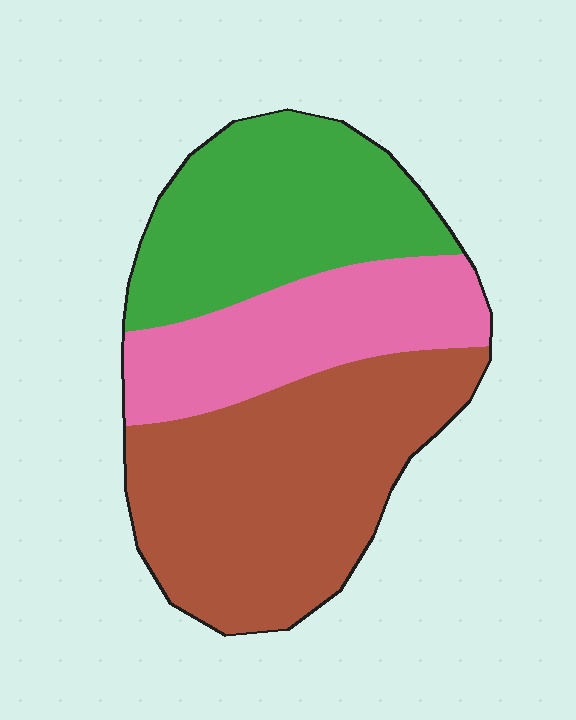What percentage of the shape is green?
Green covers 31% of the shape.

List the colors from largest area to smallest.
From largest to smallest: brown, green, pink.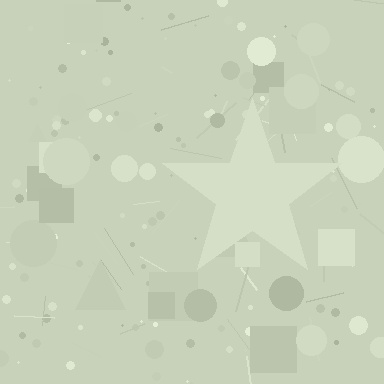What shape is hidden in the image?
A star is hidden in the image.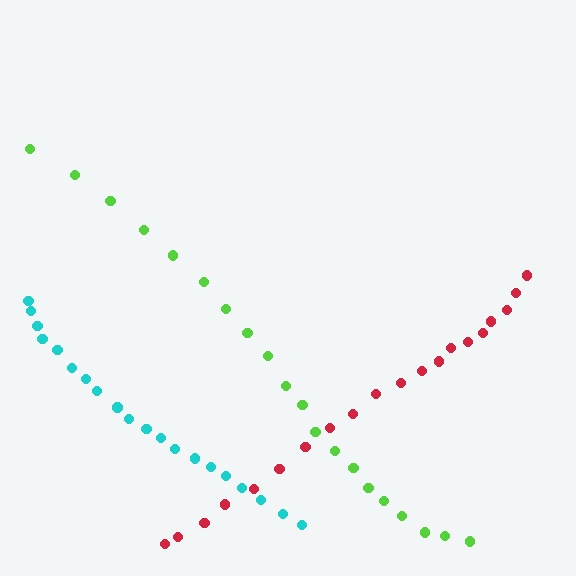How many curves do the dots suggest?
There are 3 distinct paths.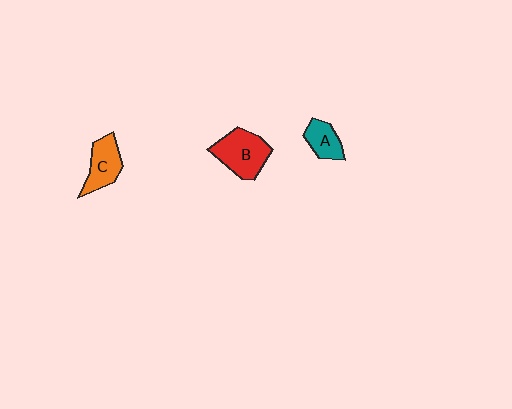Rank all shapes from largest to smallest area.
From largest to smallest: B (red), C (orange), A (teal).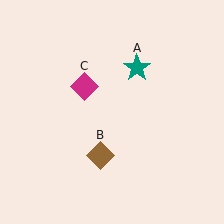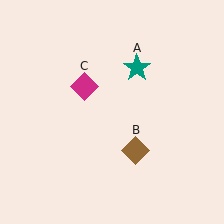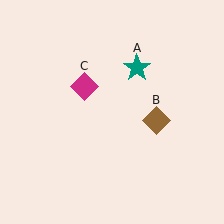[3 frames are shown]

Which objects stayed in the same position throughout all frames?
Teal star (object A) and magenta diamond (object C) remained stationary.